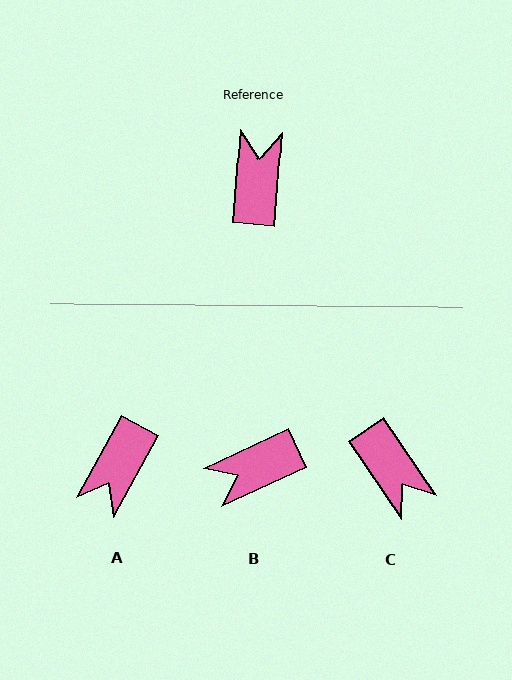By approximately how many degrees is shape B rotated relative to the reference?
Approximately 119 degrees counter-clockwise.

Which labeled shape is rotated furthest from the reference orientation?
A, about 156 degrees away.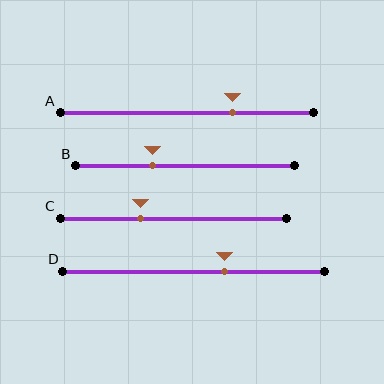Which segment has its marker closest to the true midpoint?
Segment D has its marker closest to the true midpoint.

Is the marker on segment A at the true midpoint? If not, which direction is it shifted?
No, the marker on segment A is shifted to the right by about 18% of the segment length.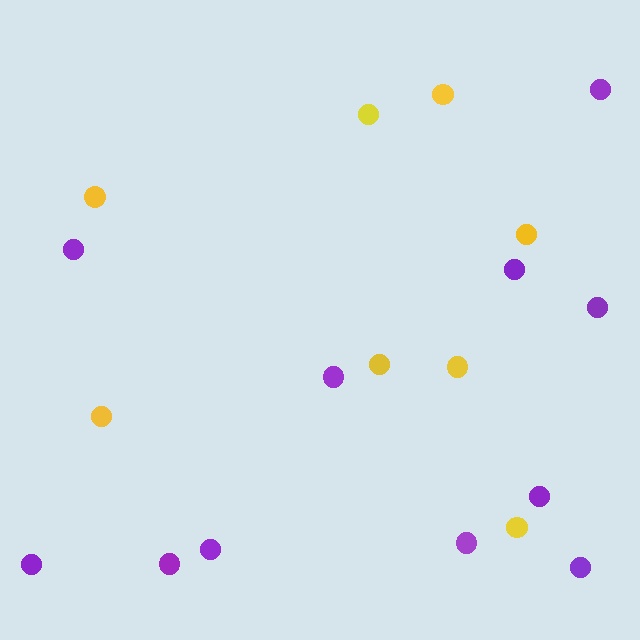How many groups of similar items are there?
There are 2 groups: one group of purple circles (11) and one group of yellow circles (8).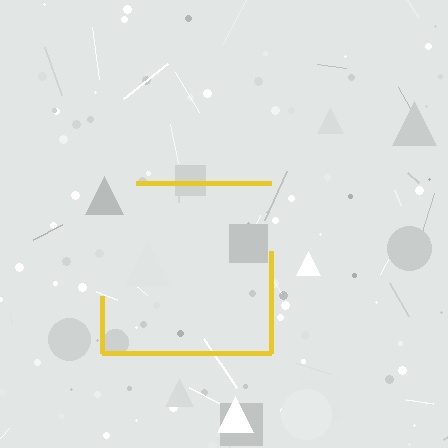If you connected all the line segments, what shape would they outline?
They would outline a square.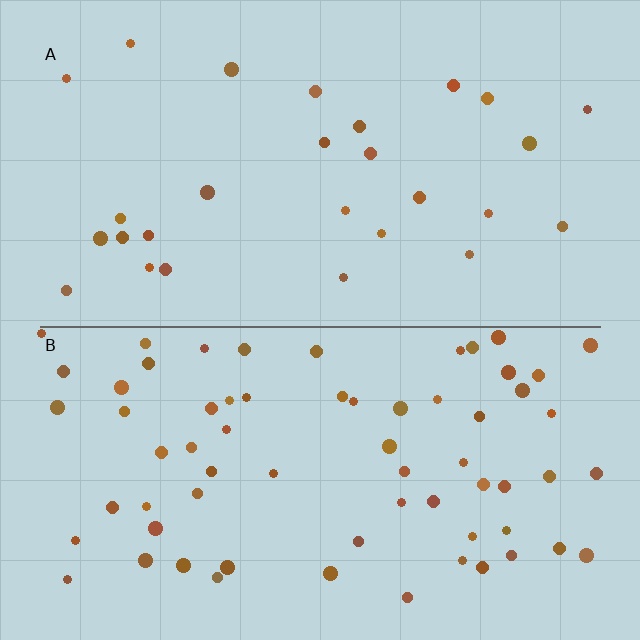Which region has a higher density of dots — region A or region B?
B (the bottom).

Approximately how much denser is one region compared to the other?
Approximately 2.4× — region B over region A.